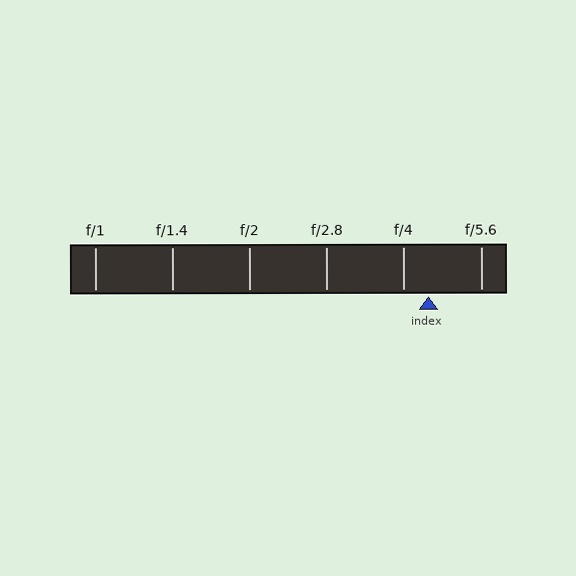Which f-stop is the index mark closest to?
The index mark is closest to f/4.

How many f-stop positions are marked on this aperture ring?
There are 6 f-stop positions marked.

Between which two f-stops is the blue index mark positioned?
The index mark is between f/4 and f/5.6.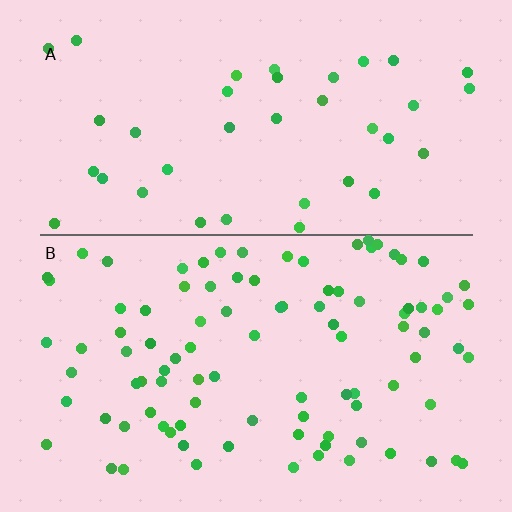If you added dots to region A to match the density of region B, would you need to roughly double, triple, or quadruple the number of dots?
Approximately double.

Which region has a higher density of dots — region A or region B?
B (the bottom).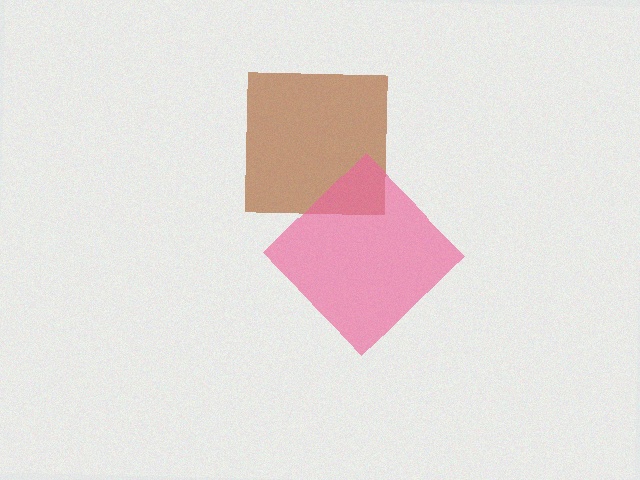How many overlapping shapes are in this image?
There are 2 overlapping shapes in the image.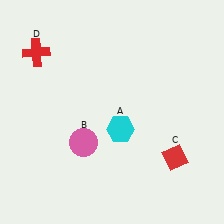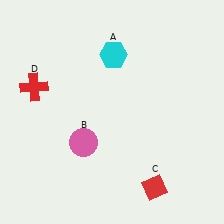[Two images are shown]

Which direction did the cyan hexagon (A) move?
The cyan hexagon (A) moved up.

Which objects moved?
The objects that moved are: the cyan hexagon (A), the red diamond (C), the red cross (D).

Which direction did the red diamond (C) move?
The red diamond (C) moved down.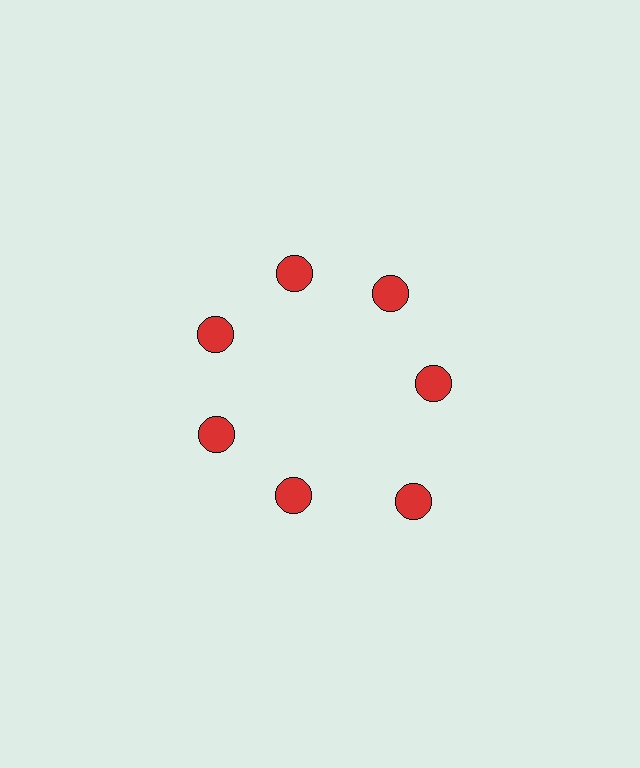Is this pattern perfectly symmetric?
No. The 7 red circles are arranged in a ring, but one element near the 5 o'clock position is pushed outward from the center, breaking the 7-fold rotational symmetry.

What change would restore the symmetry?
The symmetry would be restored by moving it inward, back onto the ring so that all 7 circles sit at equal angles and equal distance from the center.